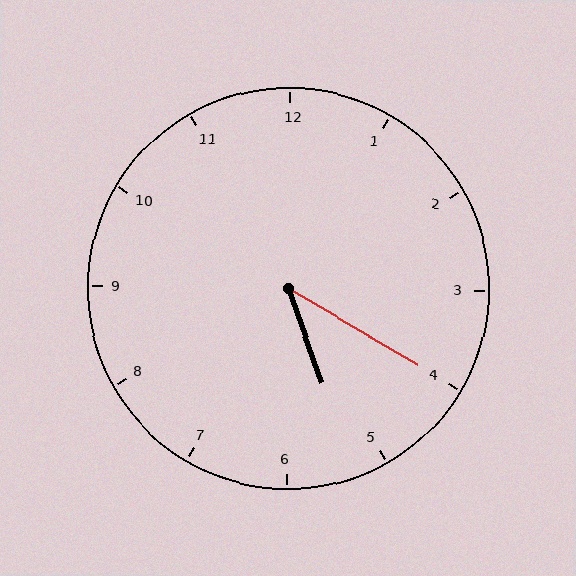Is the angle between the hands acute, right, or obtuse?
It is acute.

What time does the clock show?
5:20.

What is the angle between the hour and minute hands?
Approximately 40 degrees.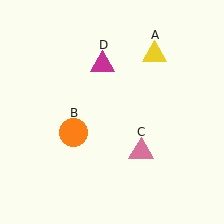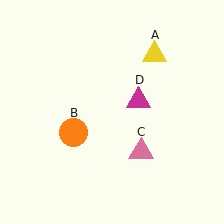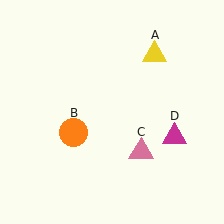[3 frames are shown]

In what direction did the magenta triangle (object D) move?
The magenta triangle (object D) moved down and to the right.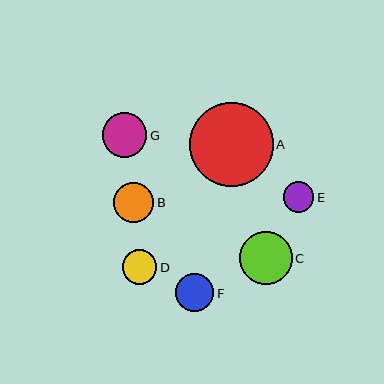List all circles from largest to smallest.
From largest to smallest: A, C, G, B, F, D, E.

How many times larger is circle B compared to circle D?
Circle B is approximately 1.2 times the size of circle D.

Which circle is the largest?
Circle A is the largest with a size of approximately 84 pixels.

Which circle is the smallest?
Circle E is the smallest with a size of approximately 30 pixels.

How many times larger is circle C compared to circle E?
Circle C is approximately 1.7 times the size of circle E.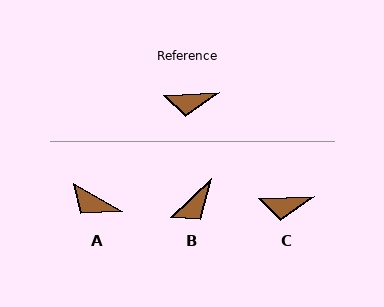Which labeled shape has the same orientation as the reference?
C.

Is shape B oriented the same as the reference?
No, it is off by about 41 degrees.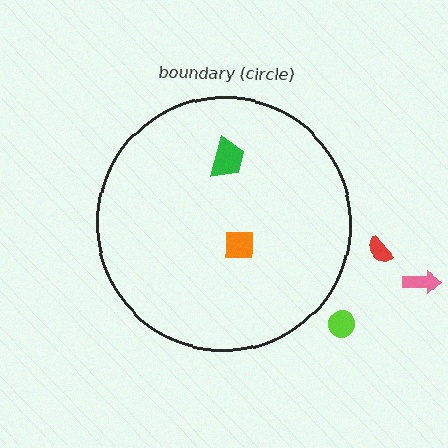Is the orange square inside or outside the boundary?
Inside.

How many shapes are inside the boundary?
2 inside, 3 outside.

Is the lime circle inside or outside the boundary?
Outside.